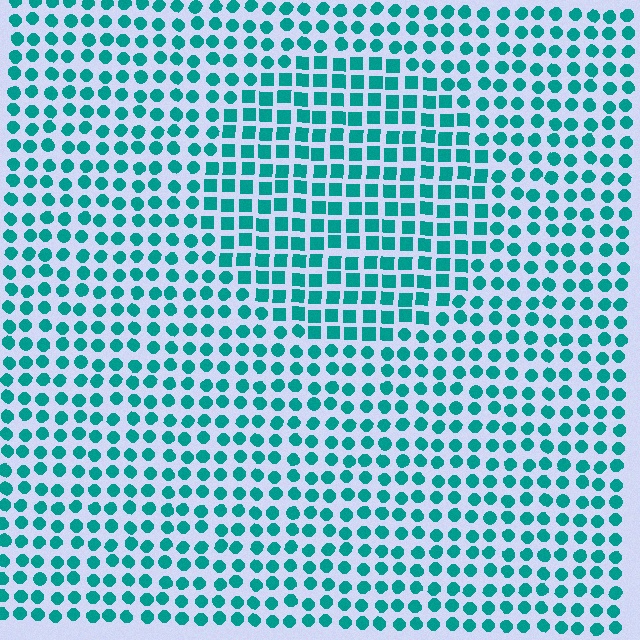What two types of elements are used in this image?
The image uses squares inside the circle region and circles outside it.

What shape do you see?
I see a circle.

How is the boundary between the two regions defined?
The boundary is defined by a change in element shape: squares inside vs. circles outside. All elements share the same color and spacing.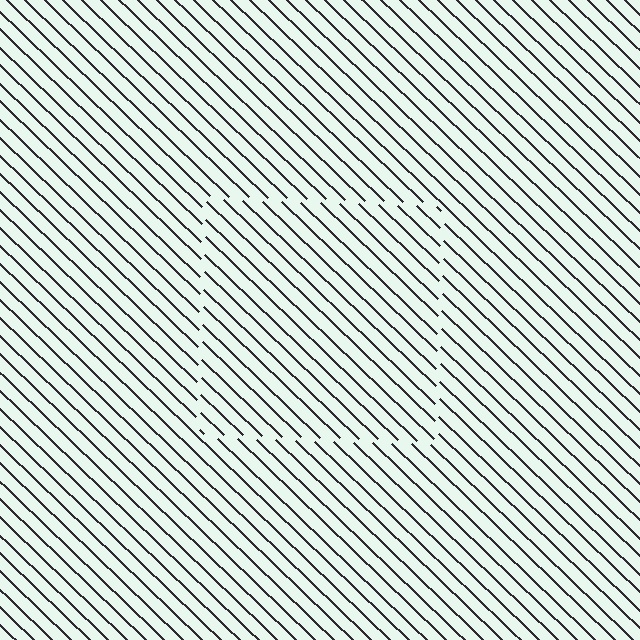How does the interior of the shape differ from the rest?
The interior of the shape contains the same grating, shifted by half a period — the contour is defined by the phase discontinuity where line-ends from the inner and outer gratings abut.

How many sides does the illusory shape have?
4 sides — the line-ends trace a square.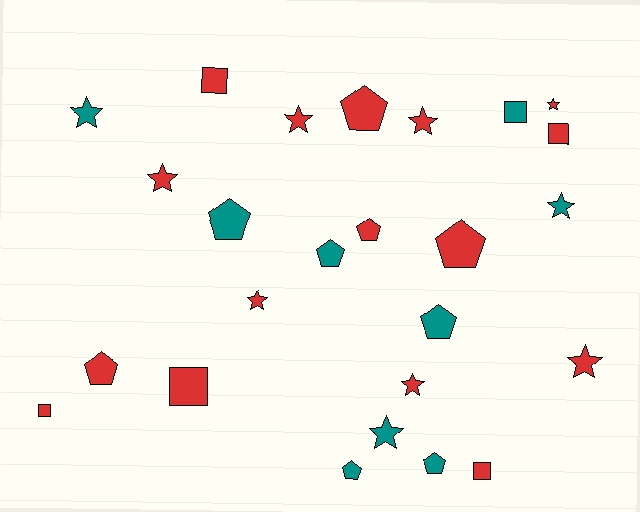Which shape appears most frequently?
Star, with 10 objects.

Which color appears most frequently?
Red, with 16 objects.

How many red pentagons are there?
There are 4 red pentagons.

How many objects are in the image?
There are 25 objects.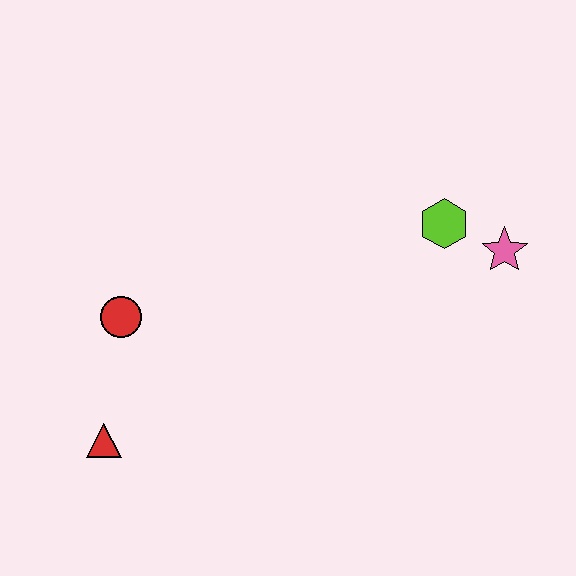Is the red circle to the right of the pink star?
No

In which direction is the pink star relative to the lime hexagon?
The pink star is to the right of the lime hexagon.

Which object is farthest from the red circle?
The pink star is farthest from the red circle.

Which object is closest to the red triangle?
The red circle is closest to the red triangle.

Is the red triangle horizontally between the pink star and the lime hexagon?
No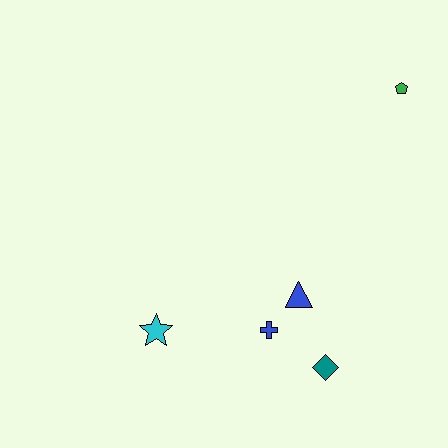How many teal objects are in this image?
There is 1 teal object.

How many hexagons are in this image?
There are no hexagons.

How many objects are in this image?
There are 5 objects.